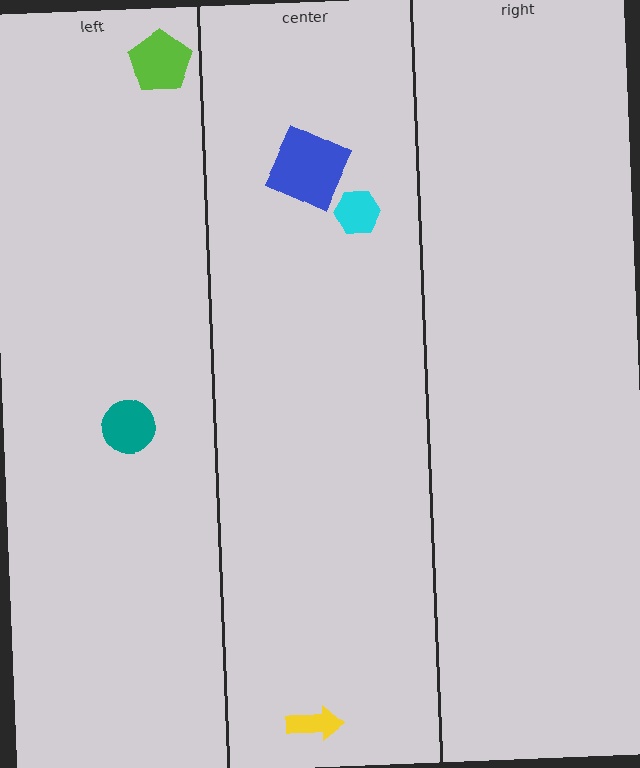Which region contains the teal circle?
The left region.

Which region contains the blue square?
The center region.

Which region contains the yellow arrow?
The center region.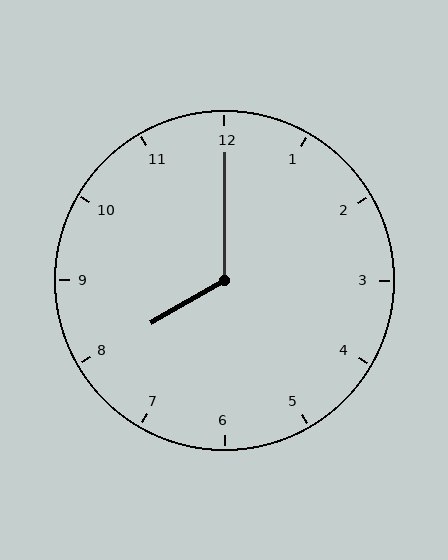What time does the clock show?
8:00.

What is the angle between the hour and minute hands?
Approximately 120 degrees.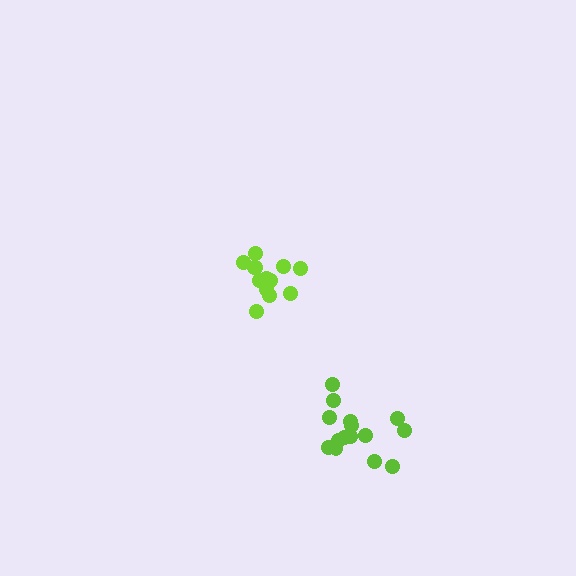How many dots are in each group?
Group 1: 13 dots, Group 2: 15 dots (28 total).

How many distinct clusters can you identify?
There are 2 distinct clusters.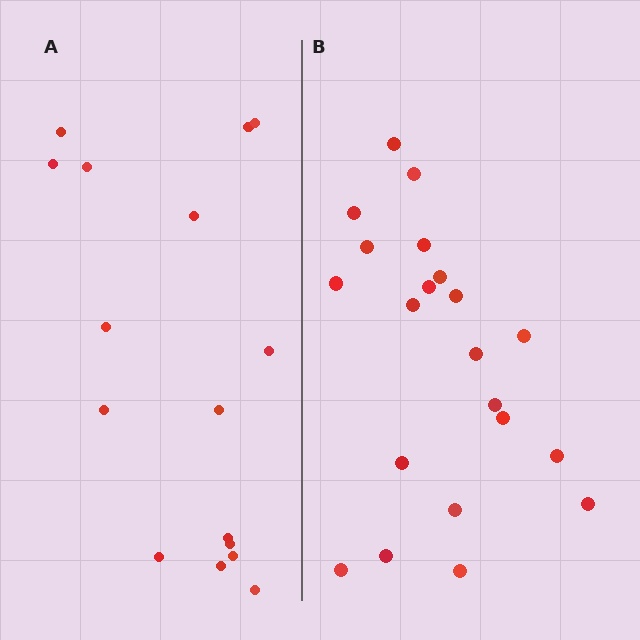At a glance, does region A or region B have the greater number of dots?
Region B (the right region) has more dots.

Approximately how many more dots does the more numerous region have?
Region B has about 5 more dots than region A.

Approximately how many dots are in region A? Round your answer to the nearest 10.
About 20 dots. (The exact count is 16, which rounds to 20.)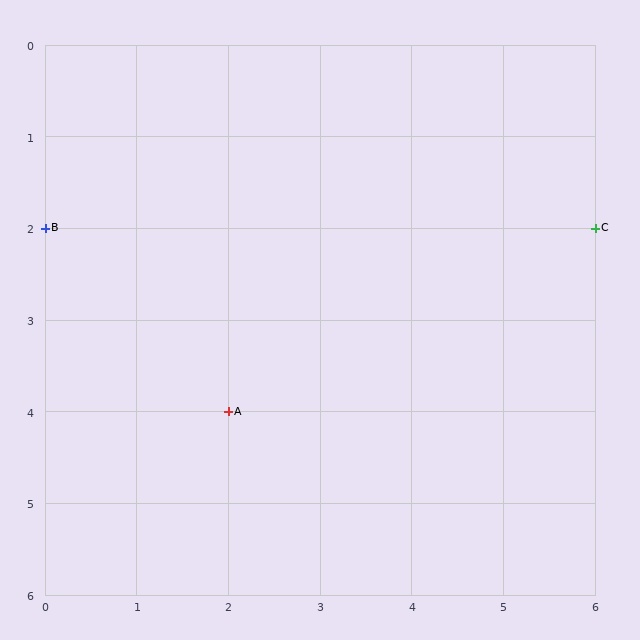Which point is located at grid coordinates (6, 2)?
Point C is at (6, 2).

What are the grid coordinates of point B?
Point B is at grid coordinates (0, 2).